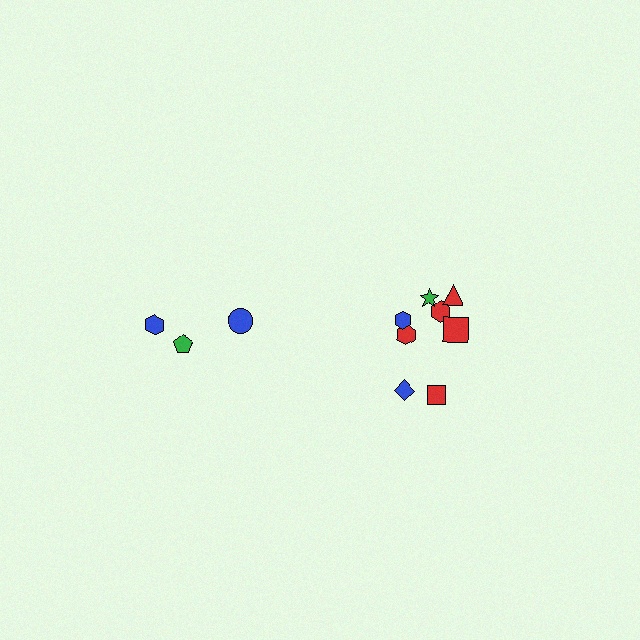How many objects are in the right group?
There are 8 objects.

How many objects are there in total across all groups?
There are 11 objects.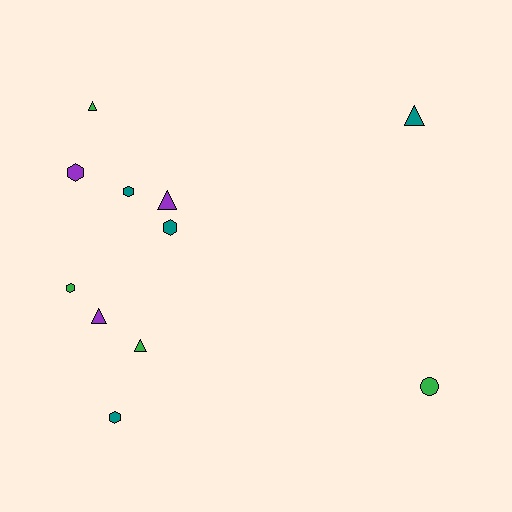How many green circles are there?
There is 1 green circle.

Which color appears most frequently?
Teal, with 4 objects.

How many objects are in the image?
There are 11 objects.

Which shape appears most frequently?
Hexagon, with 5 objects.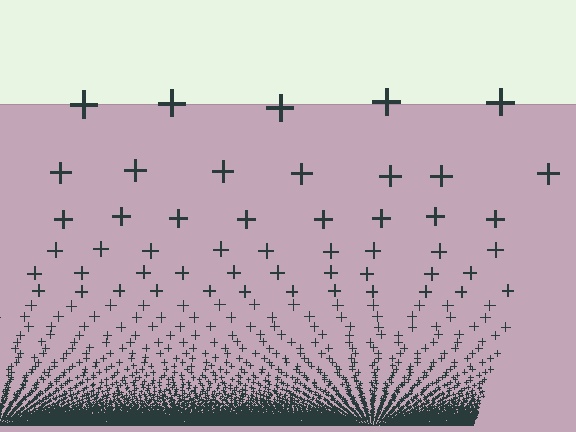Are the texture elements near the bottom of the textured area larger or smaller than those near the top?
Smaller. The gradient is inverted — elements near the bottom are smaller and denser.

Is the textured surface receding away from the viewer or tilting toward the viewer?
The surface appears to tilt toward the viewer. Texture elements get larger and sparser toward the top.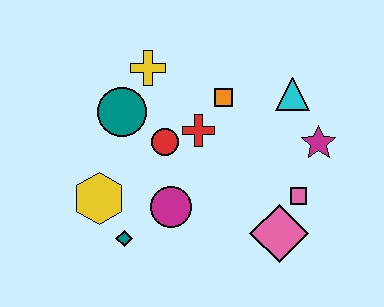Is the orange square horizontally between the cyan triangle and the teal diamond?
Yes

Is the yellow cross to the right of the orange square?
No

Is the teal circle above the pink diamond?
Yes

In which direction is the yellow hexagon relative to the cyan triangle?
The yellow hexagon is to the left of the cyan triangle.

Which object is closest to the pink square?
The pink diamond is closest to the pink square.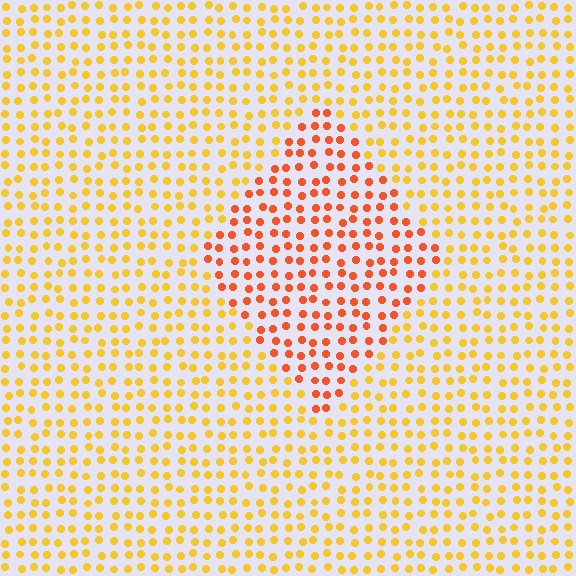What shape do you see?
I see a diamond.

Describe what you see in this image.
The image is filled with small yellow elements in a uniform arrangement. A diamond-shaped region is visible where the elements are tinted to a slightly different hue, forming a subtle color boundary.